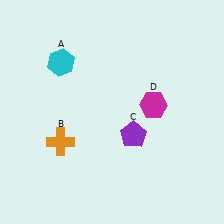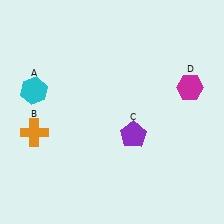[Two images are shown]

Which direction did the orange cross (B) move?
The orange cross (B) moved left.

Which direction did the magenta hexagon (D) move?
The magenta hexagon (D) moved right.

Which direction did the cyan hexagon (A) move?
The cyan hexagon (A) moved down.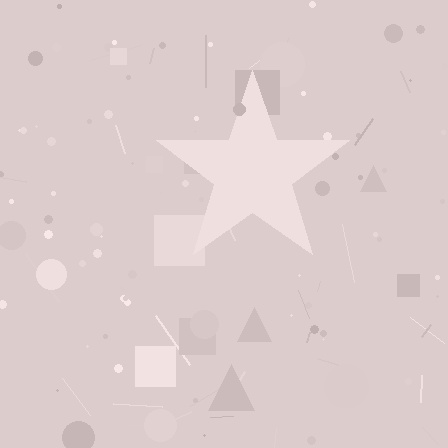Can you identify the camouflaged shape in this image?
The camouflaged shape is a star.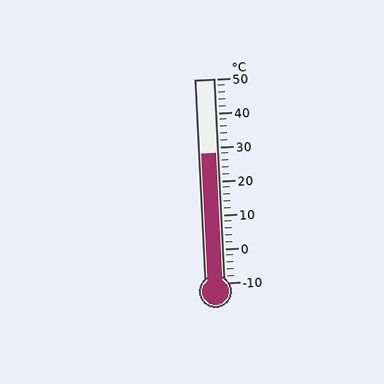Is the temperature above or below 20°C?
The temperature is above 20°C.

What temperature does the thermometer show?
The thermometer shows approximately 28°C.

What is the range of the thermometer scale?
The thermometer scale ranges from -10°C to 50°C.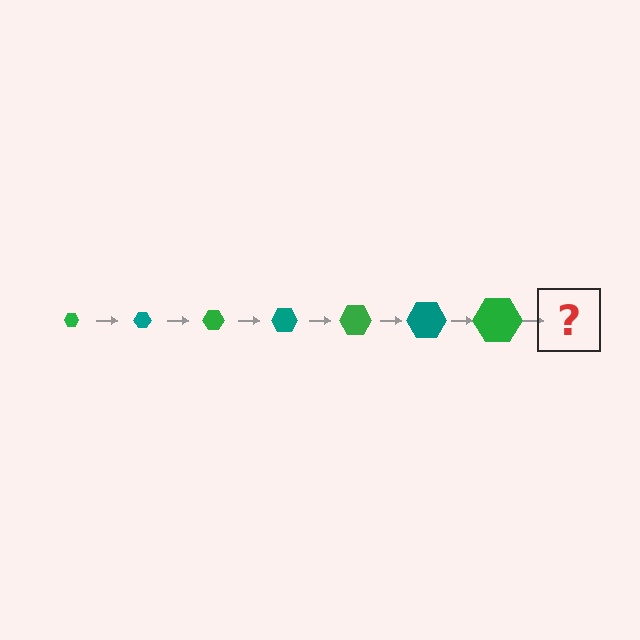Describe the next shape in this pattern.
It should be a teal hexagon, larger than the previous one.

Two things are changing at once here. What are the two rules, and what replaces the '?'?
The two rules are that the hexagon grows larger each step and the color cycles through green and teal. The '?' should be a teal hexagon, larger than the previous one.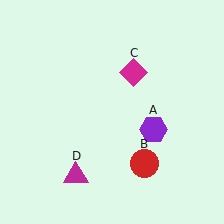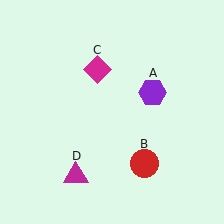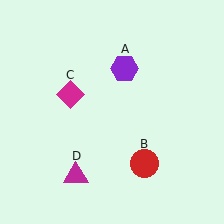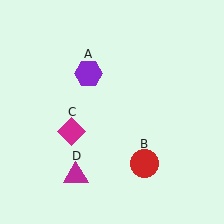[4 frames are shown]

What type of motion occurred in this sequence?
The purple hexagon (object A), magenta diamond (object C) rotated counterclockwise around the center of the scene.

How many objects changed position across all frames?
2 objects changed position: purple hexagon (object A), magenta diamond (object C).